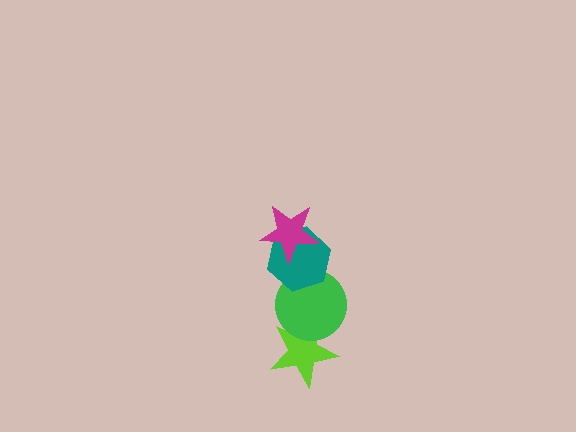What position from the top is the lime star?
The lime star is 4th from the top.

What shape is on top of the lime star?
The green circle is on top of the lime star.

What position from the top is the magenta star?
The magenta star is 1st from the top.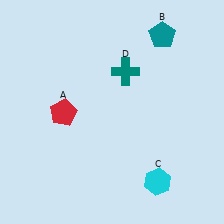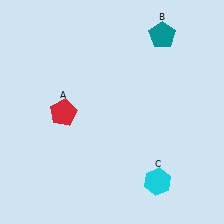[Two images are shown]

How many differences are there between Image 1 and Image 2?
There is 1 difference between the two images.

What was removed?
The teal cross (D) was removed in Image 2.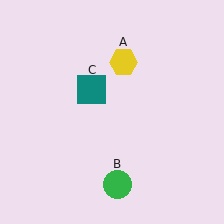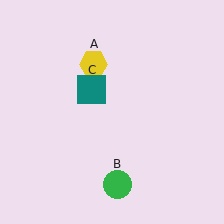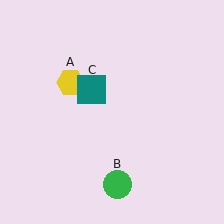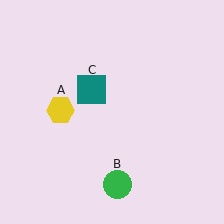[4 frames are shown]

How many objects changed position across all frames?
1 object changed position: yellow hexagon (object A).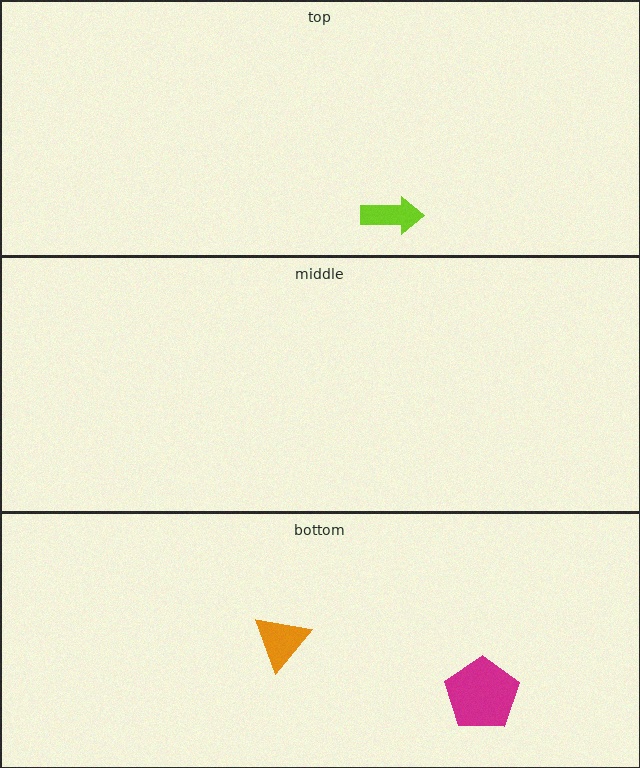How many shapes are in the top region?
1.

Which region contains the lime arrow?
The top region.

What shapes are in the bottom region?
The magenta pentagon, the orange triangle.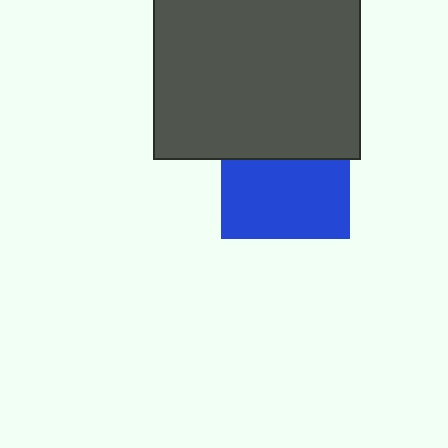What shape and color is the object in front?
The object in front is a dark gray rectangle.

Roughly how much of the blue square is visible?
About half of it is visible (roughly 62%).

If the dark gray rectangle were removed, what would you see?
You would see the complete blue square.